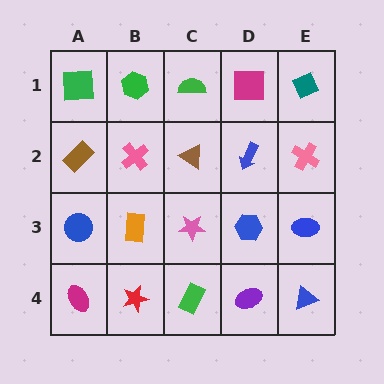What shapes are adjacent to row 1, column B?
A pink cross (row 2, column B), a green square (row 1, column A), a green semicircle (row 1, column C).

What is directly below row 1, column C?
A brown triangle.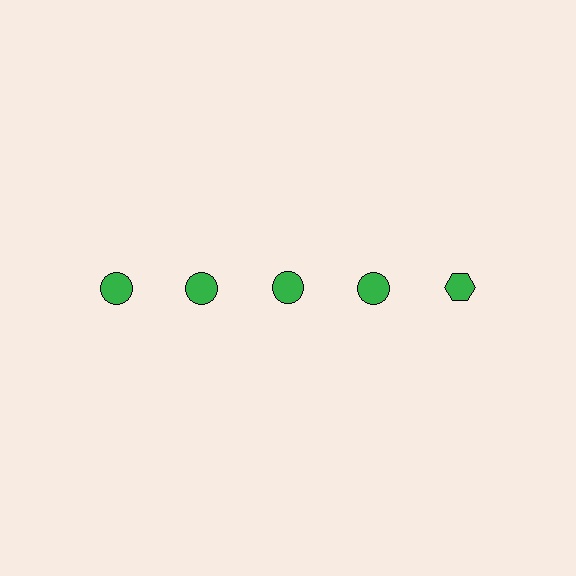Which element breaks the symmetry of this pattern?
The green hexagon in the top row, rightmost column breaks the symmetry. All other shapes are green circles.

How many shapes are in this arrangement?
There are 5 shapes arranged in a grid pattern.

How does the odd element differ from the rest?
It has a different shape: hexagon instead of circle.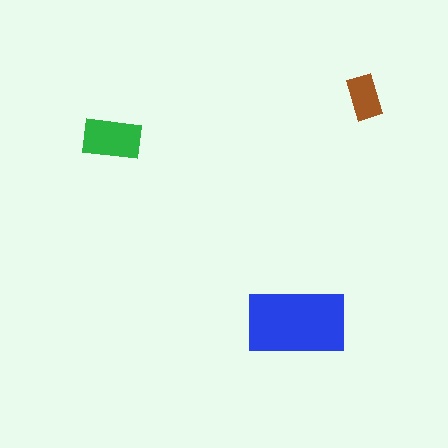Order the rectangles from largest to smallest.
the blue one, the green one, the brown one.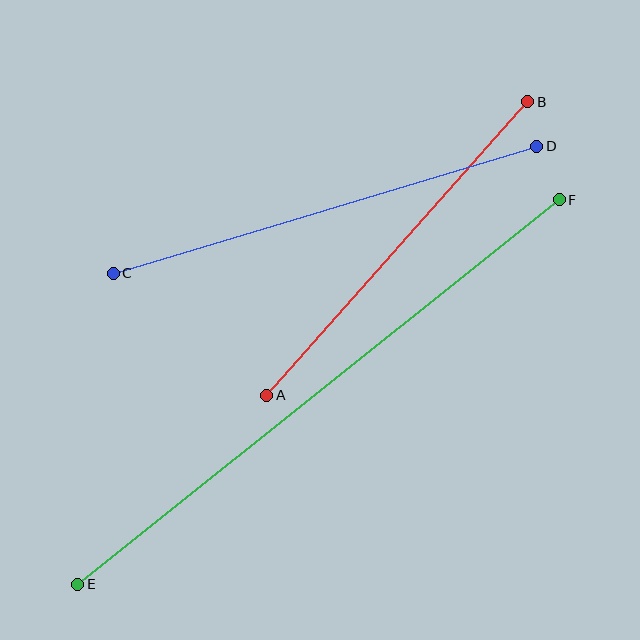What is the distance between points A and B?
The distance is approximately 393 pixels.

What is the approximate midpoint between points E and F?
The midpoint is at approximately (318, 392) pixels.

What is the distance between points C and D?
The distance is approximately 442 pixels.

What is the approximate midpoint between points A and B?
The midpoint is at approximately (397, 248) pixels.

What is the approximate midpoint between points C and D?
The midpoint is at approximately (325, 210) pixels.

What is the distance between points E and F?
The distance is approximately 616 pixels.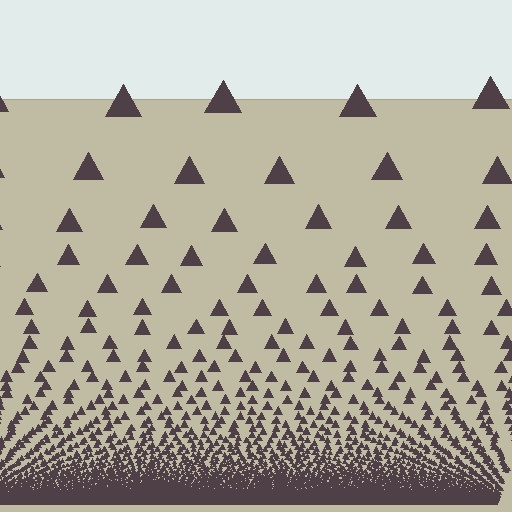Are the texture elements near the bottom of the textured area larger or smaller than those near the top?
Smaller. The gradient is inverted — elements near the bottom are smaller and denser.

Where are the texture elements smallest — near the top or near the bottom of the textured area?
Near the bottom.